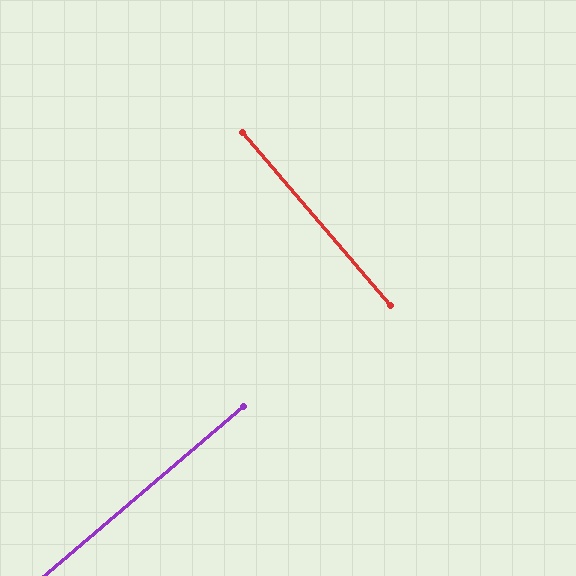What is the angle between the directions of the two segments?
Approximately 90 degrees.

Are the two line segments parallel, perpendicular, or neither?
Perpendicular — they meet at approximately 90°.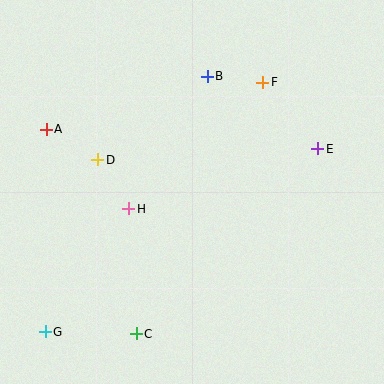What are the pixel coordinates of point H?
Point H is at (129, 209).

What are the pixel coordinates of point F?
Point F is at (263, 82).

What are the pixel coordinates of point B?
Point B is at (207, 76).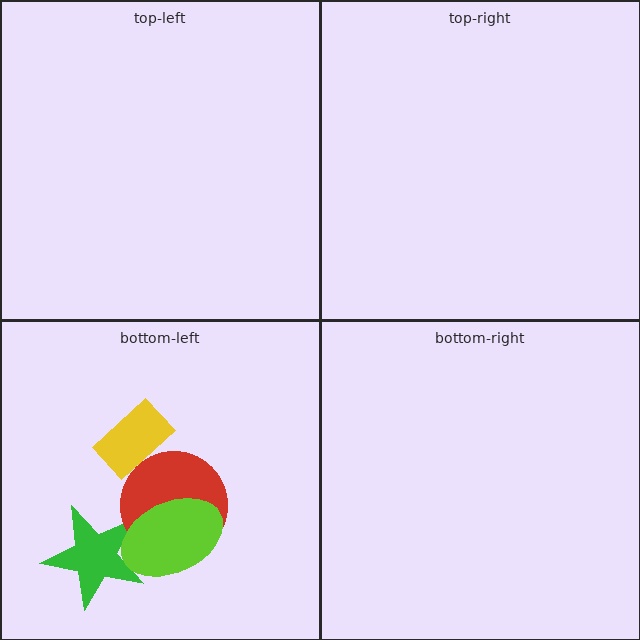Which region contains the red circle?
The bottom-left region.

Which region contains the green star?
The bottom-left region.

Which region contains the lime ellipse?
The bottom-left region.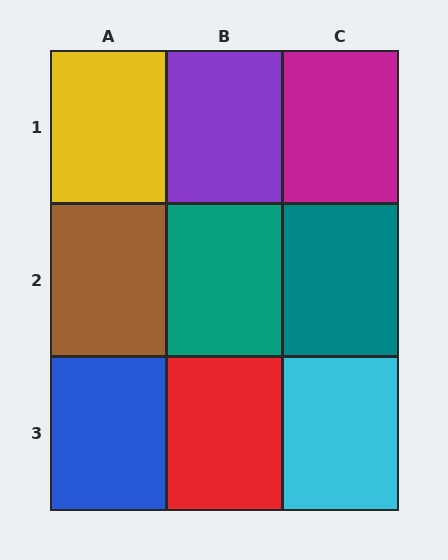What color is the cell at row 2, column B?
Teal.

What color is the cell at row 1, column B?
Purple.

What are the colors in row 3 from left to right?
Blue, red, cyan.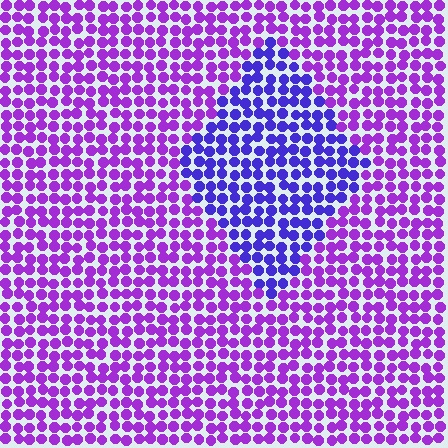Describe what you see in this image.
The image is filled with small purple elements in a uniform arrangement. A diamond-shaped region is visible where the elements are tinted to a slightly different hue, forming a subtle color boundary.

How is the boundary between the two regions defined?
The boundary is defined purely by a slight shift in hue (about 34 degrees). Spacing, size, and orientation are identical on both sides.